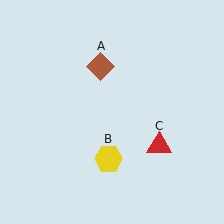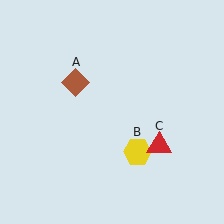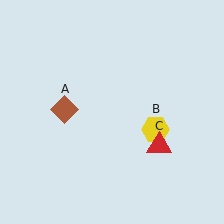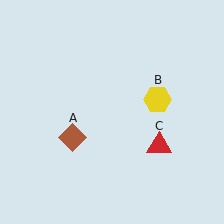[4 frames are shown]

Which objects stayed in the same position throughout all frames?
Red triangle (object C) remained stationary.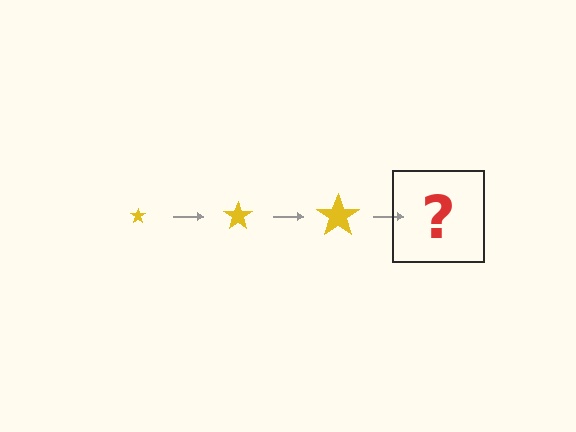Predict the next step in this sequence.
The next step is a yellow star, larger than the previous one.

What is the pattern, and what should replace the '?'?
The pattern is that the star gets progressively larger each step. The '?' should be a yellow star, larger than the previous one.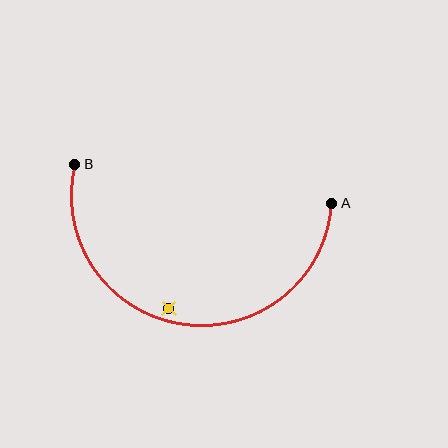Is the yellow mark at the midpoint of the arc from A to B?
No — the yellow mark does not lie on the arc at all. It sits slightly inside the curve.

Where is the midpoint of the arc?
The arc midpoint is the point on the curve farthest from the straight line joining A and B. It sits below that line.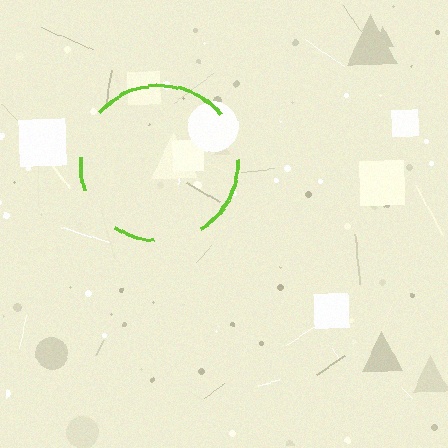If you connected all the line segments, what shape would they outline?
They would outline a circle.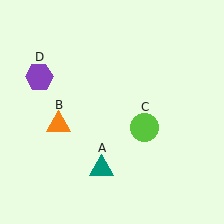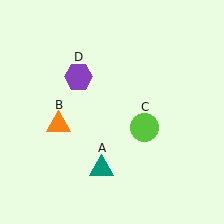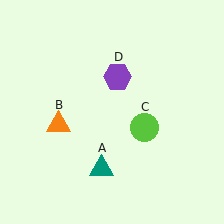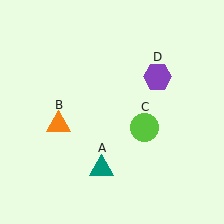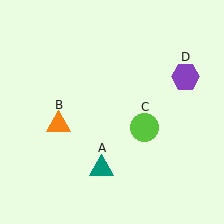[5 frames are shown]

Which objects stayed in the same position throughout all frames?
Teal triangle (object A) and orange triangle (object B) and lime circle (object C) remained stationary.